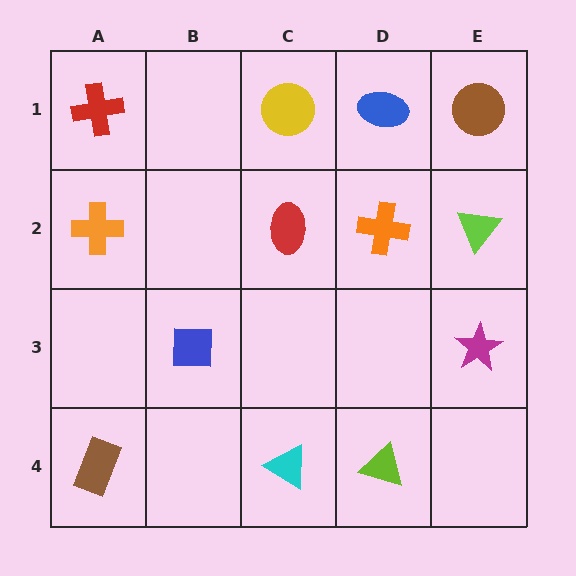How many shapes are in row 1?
4 shapes.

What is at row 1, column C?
A yellow circle.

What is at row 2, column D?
An orange cross.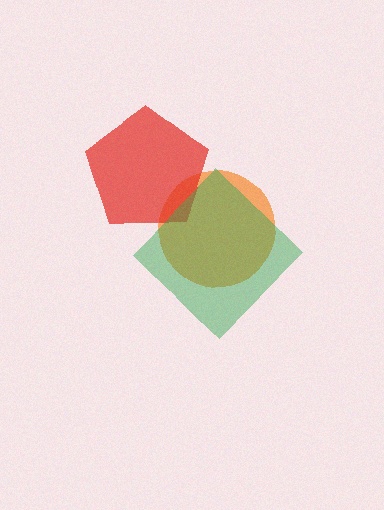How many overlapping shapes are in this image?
There are 3 overlapping shapes in the image.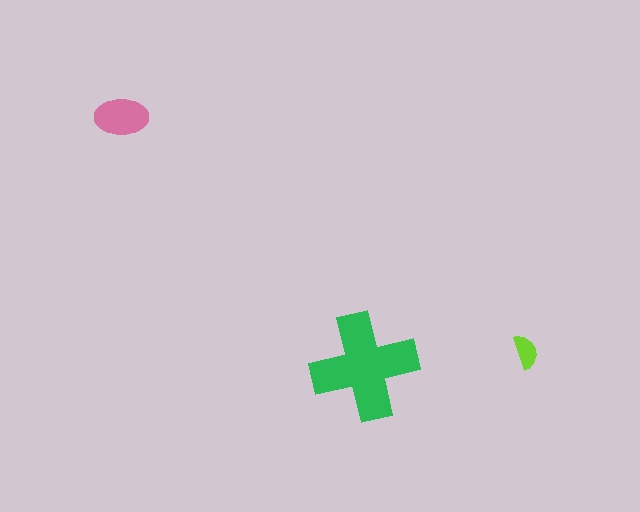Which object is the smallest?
The lime semicircle.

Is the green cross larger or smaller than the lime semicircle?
Larger.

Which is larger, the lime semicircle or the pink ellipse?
The pink ellipse.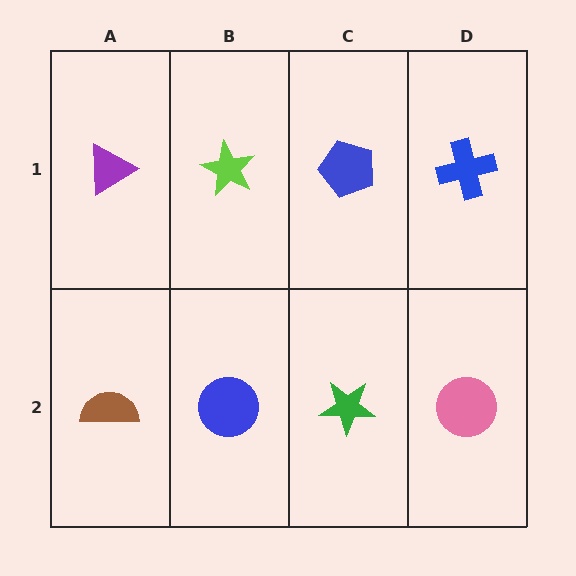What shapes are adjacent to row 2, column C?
A blue pentagon (row 1, column C), a blue circle (row 2, column B), a pink circle (row 2, column D).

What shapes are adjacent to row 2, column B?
A lime star (row 1, column B), a brown semicircle (row 2, column A), a green star (row 2, column C).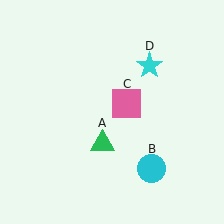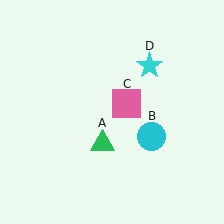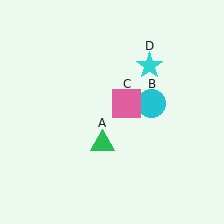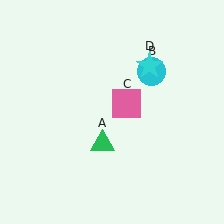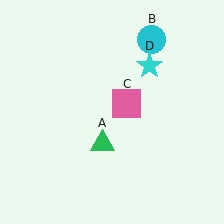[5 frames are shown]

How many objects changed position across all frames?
1 object changed position: cyan circle (object B).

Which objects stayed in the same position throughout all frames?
Green triangle (object A) and pink square (object C) and cyan star (object D) remained stationary.